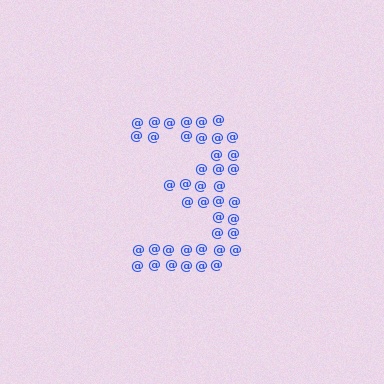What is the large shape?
The large shape is the digit 3.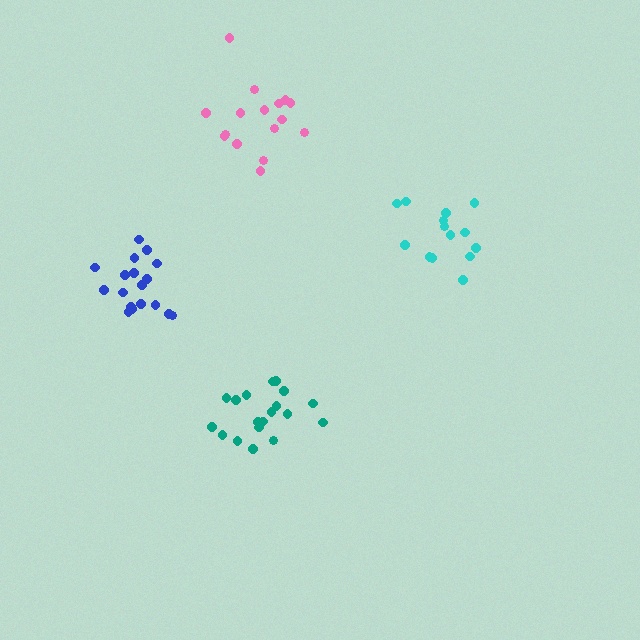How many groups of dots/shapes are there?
There are 4 groups.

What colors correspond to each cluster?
The clusters are colored: cyan, pink, teal, blue.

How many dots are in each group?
Group 1: 14 dots, Group 2: 16 dots, Group 3: 19 dots, Group 4: 18 dots (67 total).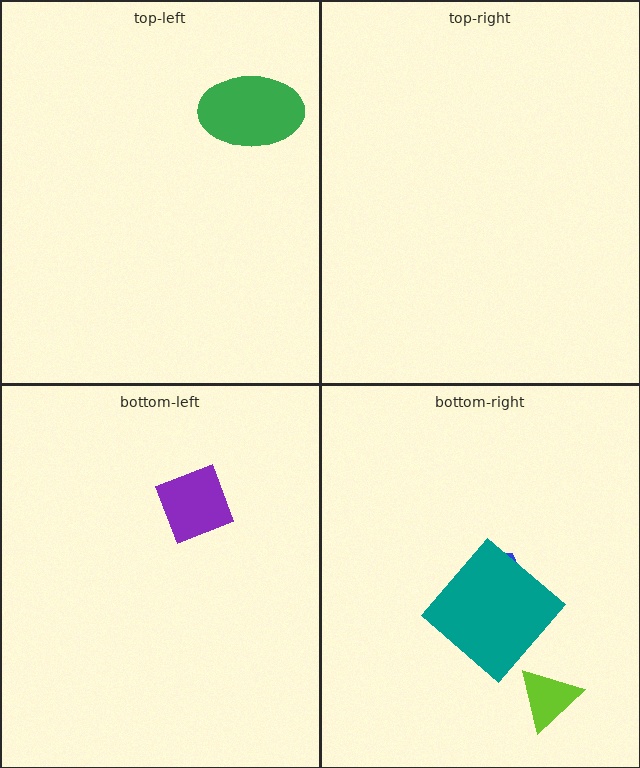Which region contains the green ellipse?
The top-left region.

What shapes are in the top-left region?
The green ellipse.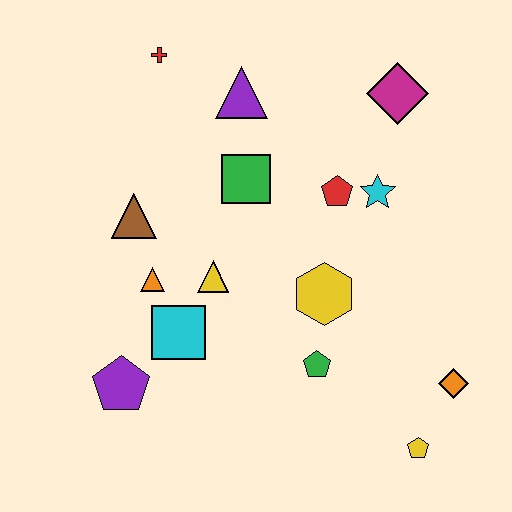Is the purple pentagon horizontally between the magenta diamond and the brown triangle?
No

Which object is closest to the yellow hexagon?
The green pentagon is closest to the yellow hexagon.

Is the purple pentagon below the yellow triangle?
Yes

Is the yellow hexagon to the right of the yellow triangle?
Yes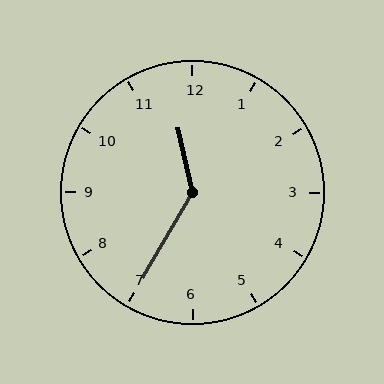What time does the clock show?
11:35.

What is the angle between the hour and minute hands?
Approximately 138 degrees.